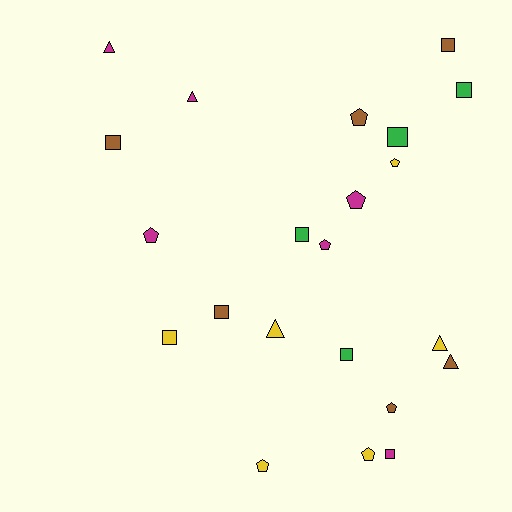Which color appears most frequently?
Yellow, with 6 objects.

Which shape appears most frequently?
Square, with 9 objects.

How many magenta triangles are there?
There are 2 magenta triangles.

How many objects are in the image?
There are 22 objects.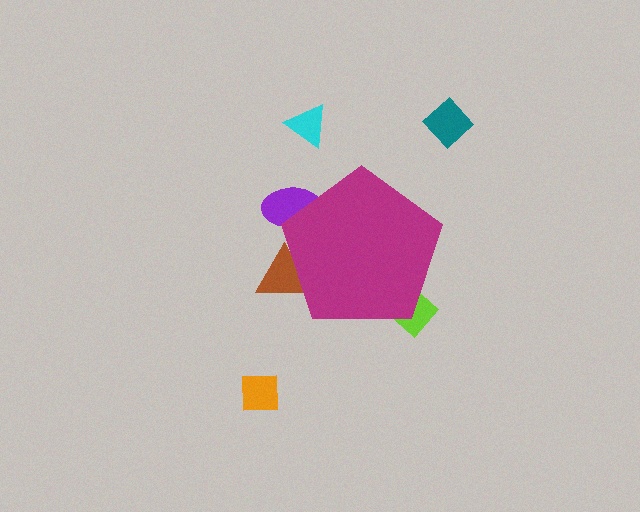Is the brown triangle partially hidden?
Yes, the brown triangle is partially hidden behind the magenta pentagon.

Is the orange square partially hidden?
No, the orange square is fully visible.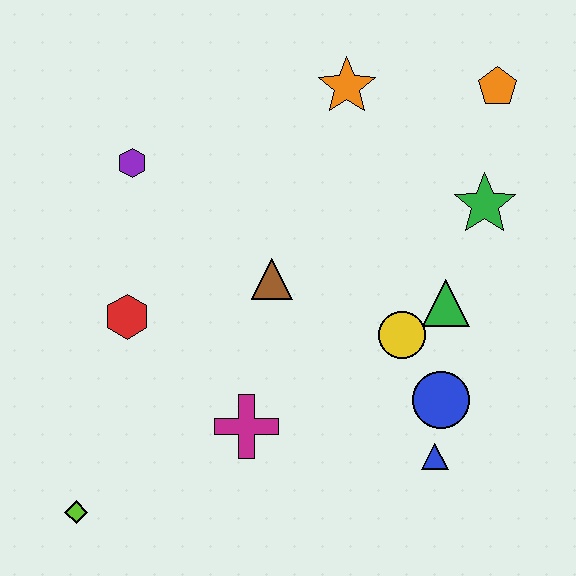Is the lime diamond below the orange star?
Yes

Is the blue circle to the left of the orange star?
No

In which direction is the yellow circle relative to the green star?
The yellow circle is below the green star.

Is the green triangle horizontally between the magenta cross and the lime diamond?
No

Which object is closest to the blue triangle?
The blue circle is closest to the blue triangle.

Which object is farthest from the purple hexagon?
The blue triangle is farthest from the purple hexagon.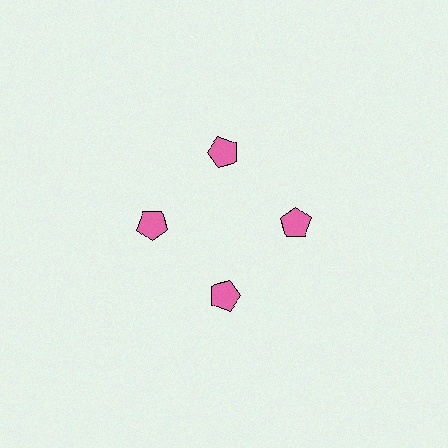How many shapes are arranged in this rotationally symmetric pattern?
There are 4 shapes, arranged in 4 groups of 1.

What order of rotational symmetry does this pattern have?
This pattern has 4-fold rotational symmetry.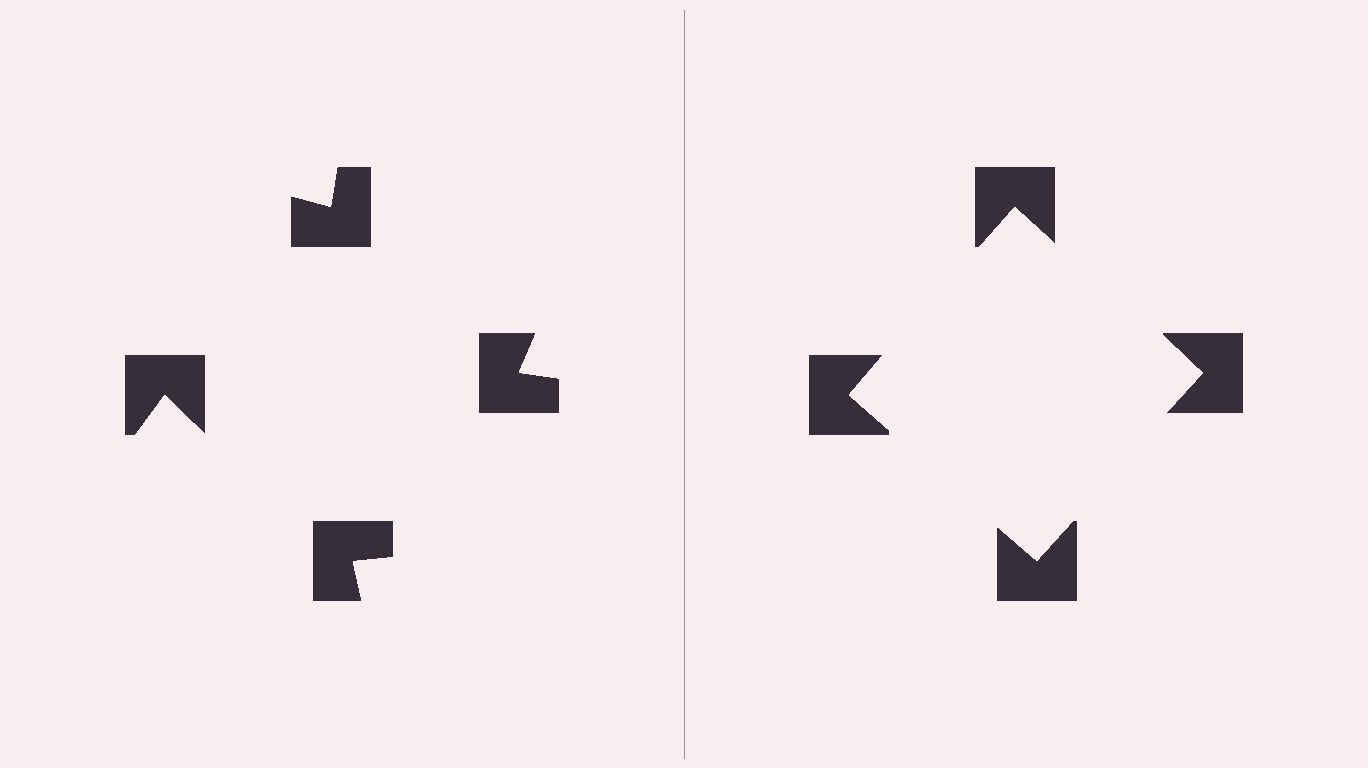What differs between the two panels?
The notched squares are positioned identically on both sides; only the wedge orientations differ. On the right they align to a square; on the left they are misaligned.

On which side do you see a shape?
An illusory square appears on the right side. On the left side the wedge cuts are rotated, so no coherent shape forms.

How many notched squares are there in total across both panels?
8 — 4 on each side.